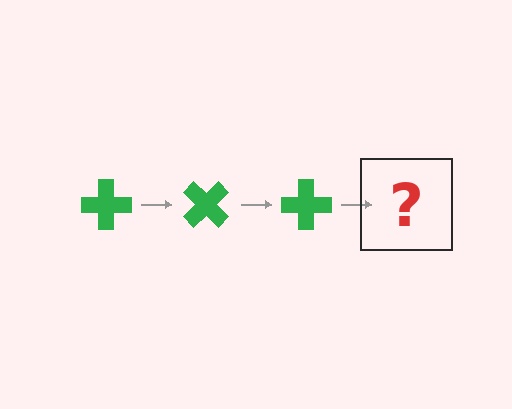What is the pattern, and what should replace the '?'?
The pattern is that the cross rotates 45 degrees each step. The '?' should be a green cross rotated 135 degrees.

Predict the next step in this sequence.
The next step is a green cross rotated 135 degrees.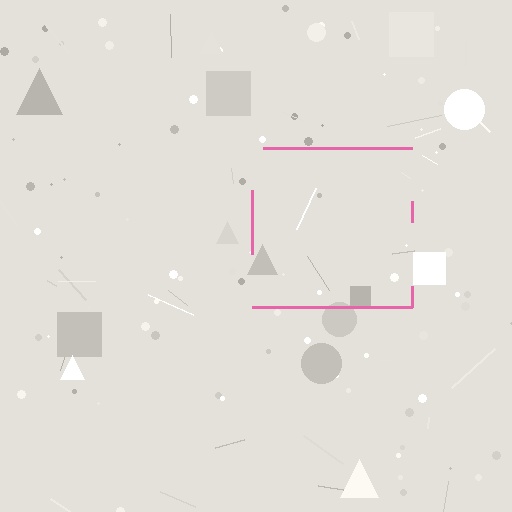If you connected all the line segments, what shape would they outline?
They would outline a square.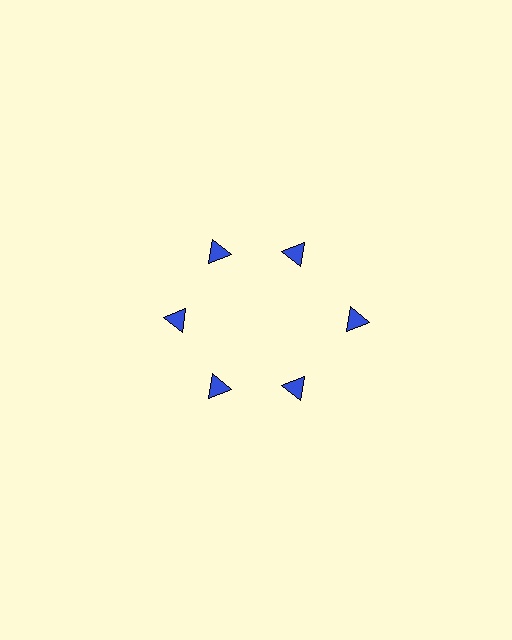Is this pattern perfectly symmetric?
No. The 6 blue triangles are arranged in a ring, but one element near the 3 o'clock position is pushed outward from the center, breaking the 6-fold rotational symmetry.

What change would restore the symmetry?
The symmetry would be restored by moving it inward, back onto the ring so that all 6 triangles sit at equal angles and equal distance from the center.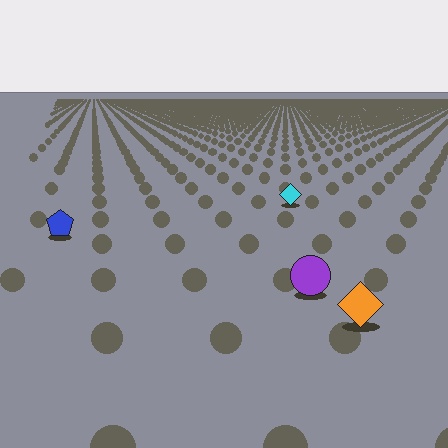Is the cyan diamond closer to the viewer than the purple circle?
No. The purple circle is closer — you can tell from the texture gradient: the ground texture is coarser near it.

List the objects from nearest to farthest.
From nearest to farthest: the orange diamond, the purple circle, the blue pentagon, the cyan diamond.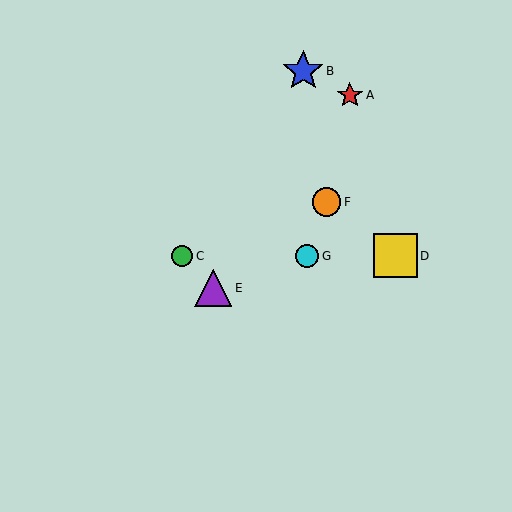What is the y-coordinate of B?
Object B is at y≈71.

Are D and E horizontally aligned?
No, D is at y≈256 and E is at y≈288.